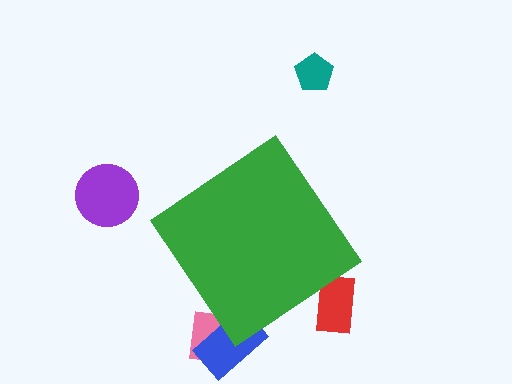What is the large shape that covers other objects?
A green diamond.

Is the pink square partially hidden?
Yes, the pink square is partially hidden behind the green diamond.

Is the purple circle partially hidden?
No, the purple circle is fully visible.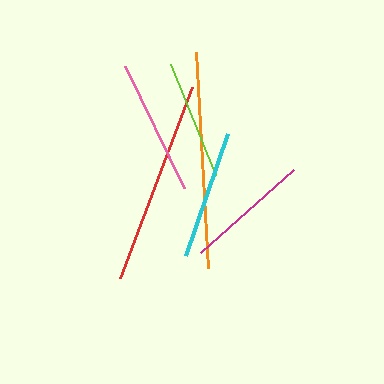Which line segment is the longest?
The orange line is the longest at approximately 217 pixels.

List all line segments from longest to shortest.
From longest to shortest: orange, red, pink, cyan, magenta, lime.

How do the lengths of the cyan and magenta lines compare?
The cyan and magenta lines are approximately the same length.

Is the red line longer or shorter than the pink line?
The red line is longer than the pink line.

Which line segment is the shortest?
The lime line is the shortest at approximately 120 pixels.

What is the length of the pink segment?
The pink segment is approximately 135 pixels long.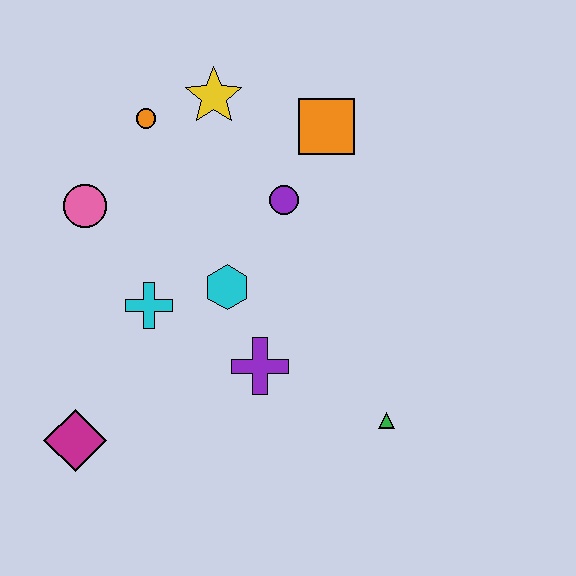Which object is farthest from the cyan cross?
The green triangle is farthest from the cyan cross.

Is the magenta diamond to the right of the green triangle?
No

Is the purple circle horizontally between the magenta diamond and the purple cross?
No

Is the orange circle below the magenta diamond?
No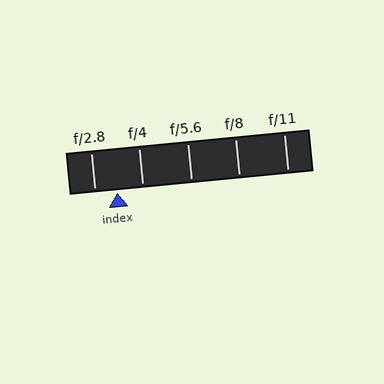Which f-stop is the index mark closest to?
The index mark is closest to f/2.8.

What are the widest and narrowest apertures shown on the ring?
The widest aperture shown is f/2.8 and the narrowest is f/11.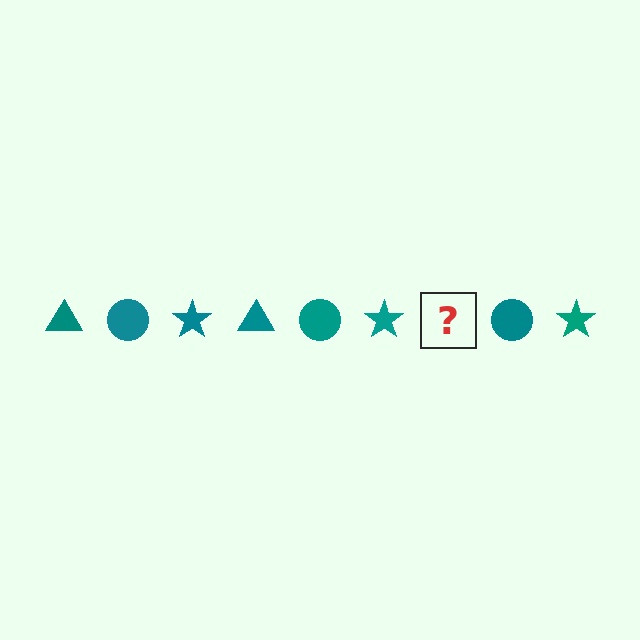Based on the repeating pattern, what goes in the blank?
The blank should be a teal triangle.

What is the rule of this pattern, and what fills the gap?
The rule is that the pattern cycles through triangle, circle, star shapes in teal. The gap should be filled with a teal triangle.